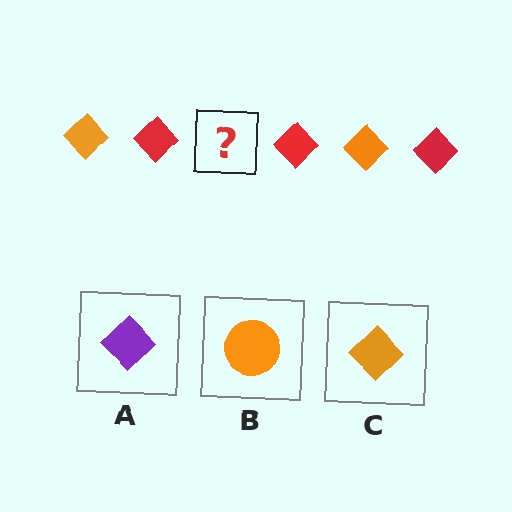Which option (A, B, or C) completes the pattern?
C.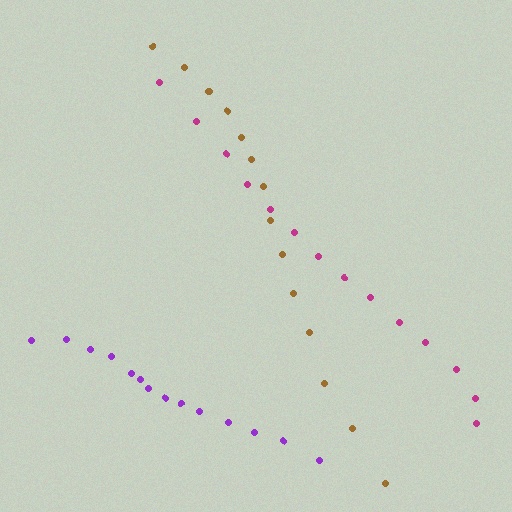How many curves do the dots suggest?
There are 3 distinct paths.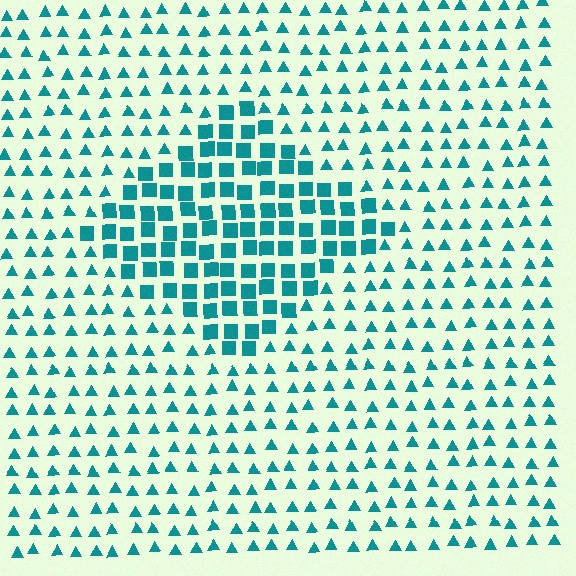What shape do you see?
I see a diamond.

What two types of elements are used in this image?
The image uses squares inside the diamond region and triangles outside it.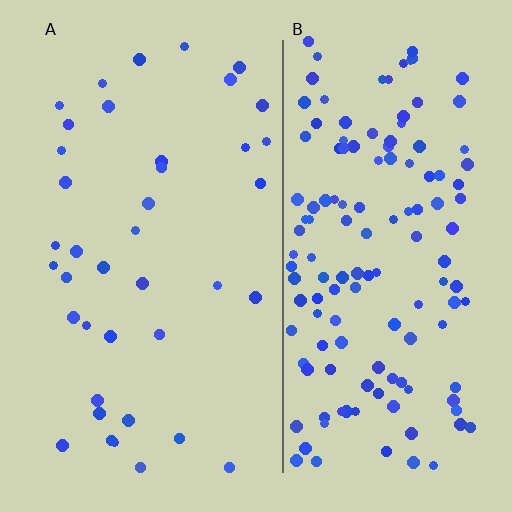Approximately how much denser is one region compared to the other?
Approximately 3.6× — region B over region A.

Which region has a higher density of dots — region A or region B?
B (the right).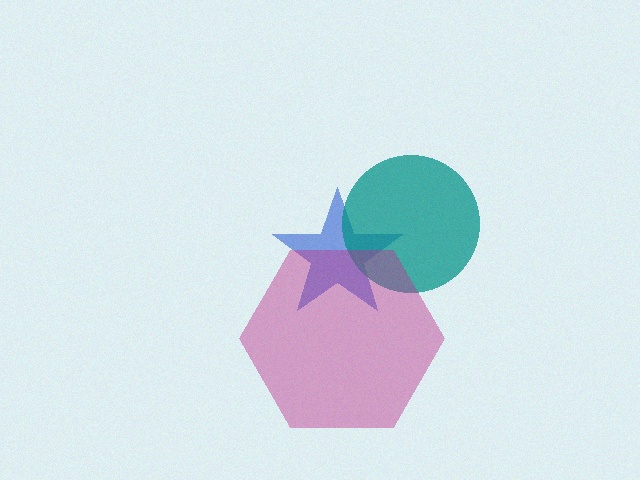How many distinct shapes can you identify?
There are 3 distinct shapes: a blue star, a teal circle, a magenta hexagon.